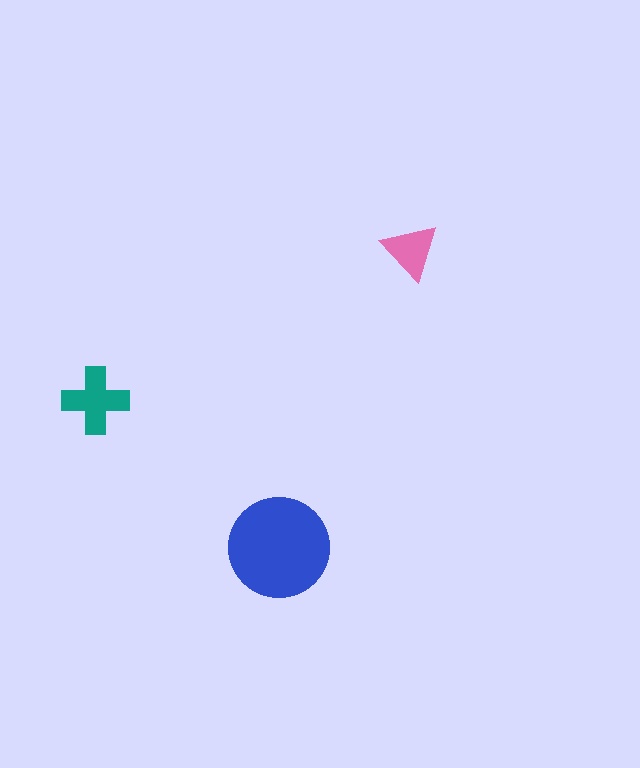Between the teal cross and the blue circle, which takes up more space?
The blue circle.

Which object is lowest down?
The blue circle is bottommost.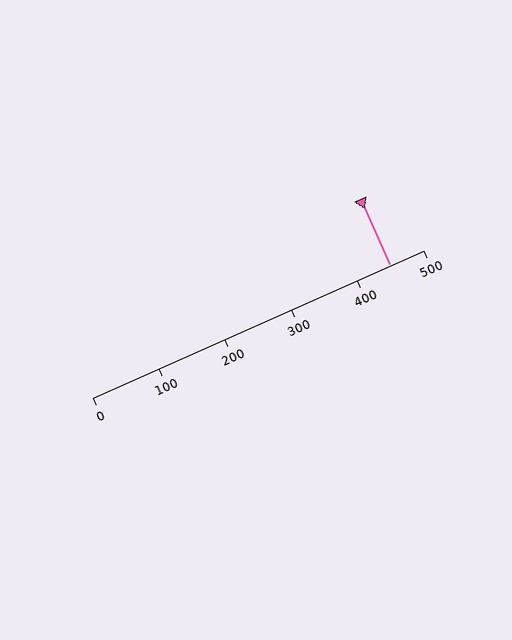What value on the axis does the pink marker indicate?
The marker indicates approximately 450.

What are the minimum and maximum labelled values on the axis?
The axis runs from 0 to 500.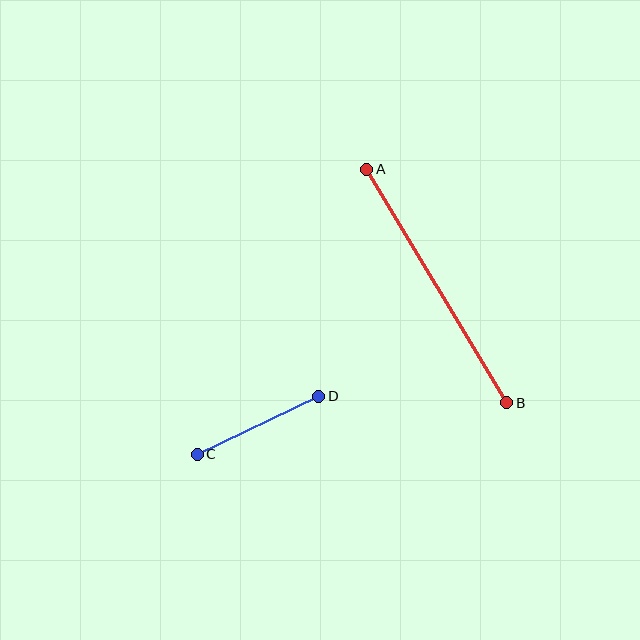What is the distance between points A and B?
The distance is approximately 272 pixels.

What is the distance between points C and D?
The distance is approximately 135 pixels.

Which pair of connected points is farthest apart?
Points A and B are farthest apart.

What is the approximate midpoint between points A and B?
The midpoint is at approximately (437, 286) pixels.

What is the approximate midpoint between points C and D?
The midpoint is at approximately (258, 425) pixels.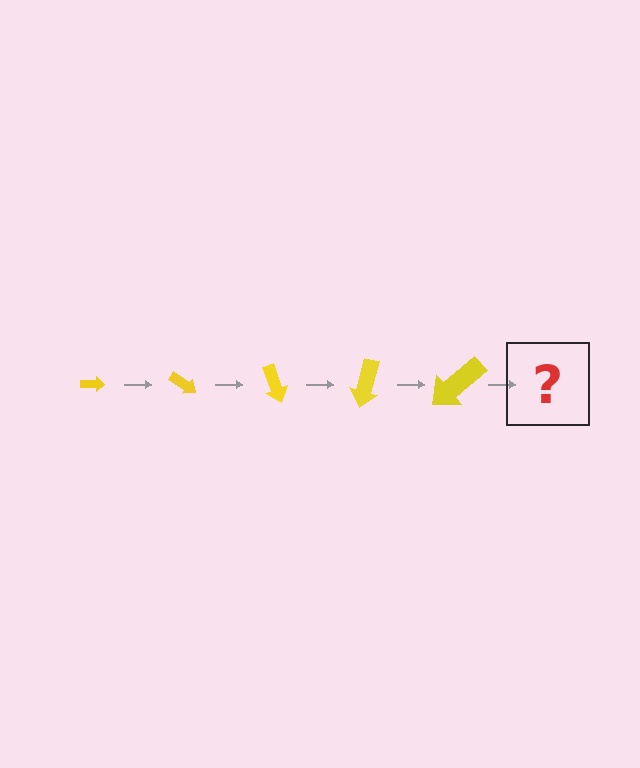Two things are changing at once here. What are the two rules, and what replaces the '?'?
The two rules are that the arrow grows larger each step and it rotates 35 degrees each step. The '?' should be an arrow, larger than the previous one and rotated 175 degrees from the start.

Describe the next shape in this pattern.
It should be an arrow, larger than the previous one and rotated 175 degrees from the start.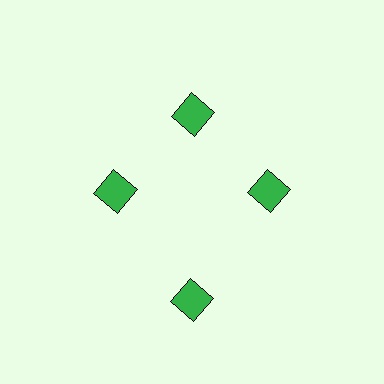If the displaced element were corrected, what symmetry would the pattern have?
It would have 4-fold rotational symmetry — the pattern would map onto itself every 90 degrees.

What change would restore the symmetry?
The symmetry would be restored by moving it inward, back onto the ring so that all 4 diamonds sit at equal angles and equal distance from the center.